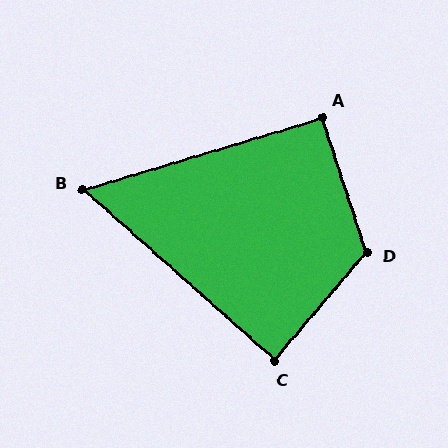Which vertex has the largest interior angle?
D, at approximately 122 degrees.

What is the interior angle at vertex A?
Approximately 91 degrees (approximately right).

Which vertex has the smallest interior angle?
B, at approximately 58 degrees.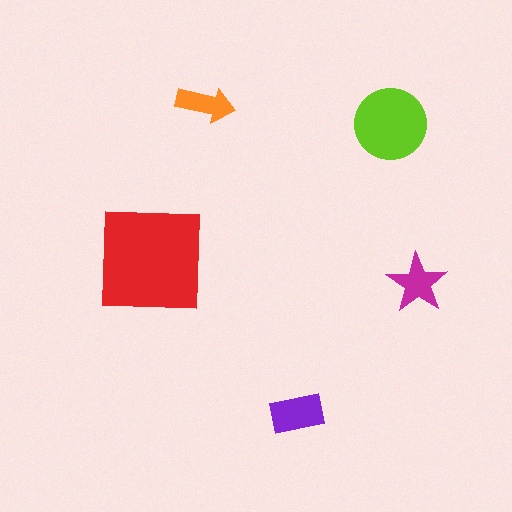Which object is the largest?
The red square.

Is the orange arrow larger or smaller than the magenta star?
Smaller.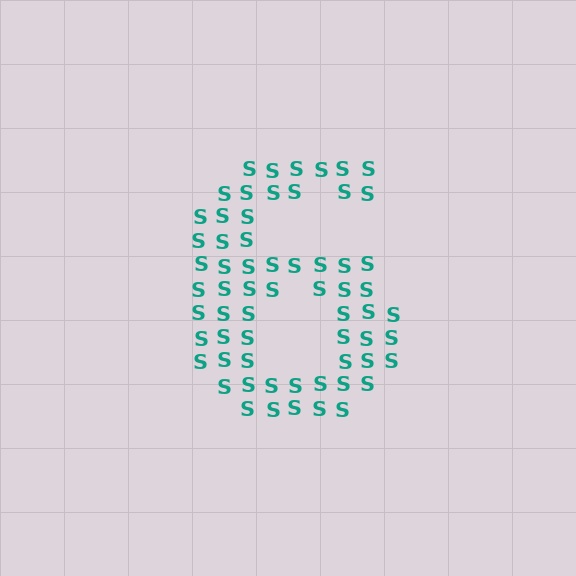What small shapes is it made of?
It is made of small letter S's.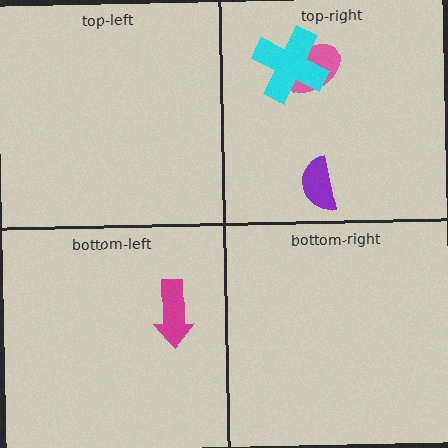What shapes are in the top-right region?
The pink ellipse, the cyan cross, the purple semicircle.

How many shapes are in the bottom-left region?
1.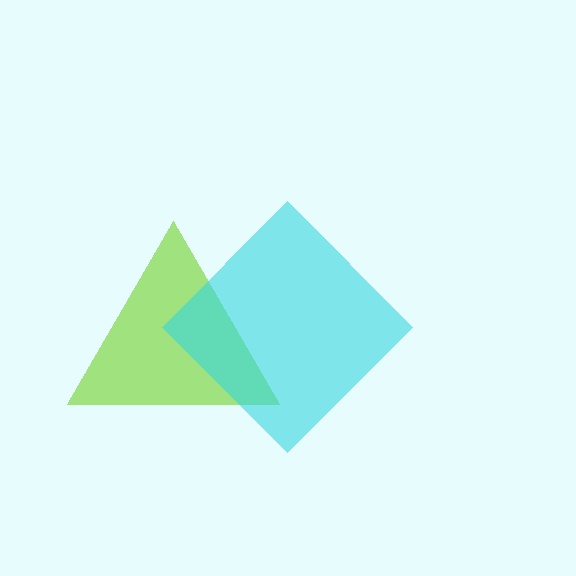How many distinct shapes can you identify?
There are 2 distinct shapes: a lime triangle, a cyan diamond.